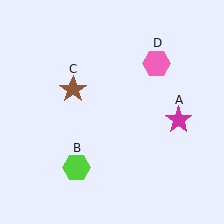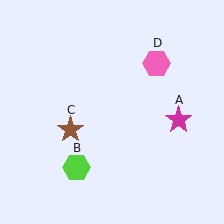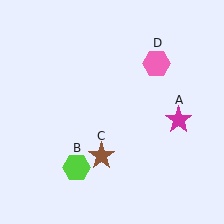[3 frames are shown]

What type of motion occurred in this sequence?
The brown star (object C) rotated counterclockwise around the center of the scene.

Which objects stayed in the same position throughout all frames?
Magenta star (object A) and lime hexagon (object B) and pink hexagon (object D) remained stationary.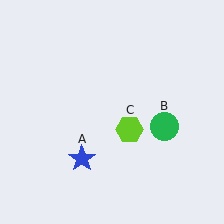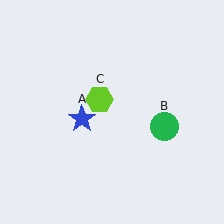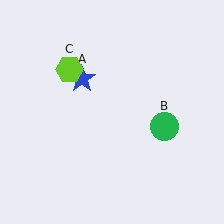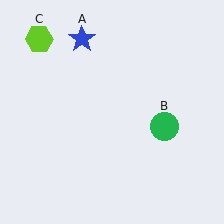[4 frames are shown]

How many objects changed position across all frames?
2 objects changed position: blue star (object A), lime hexagon (object C).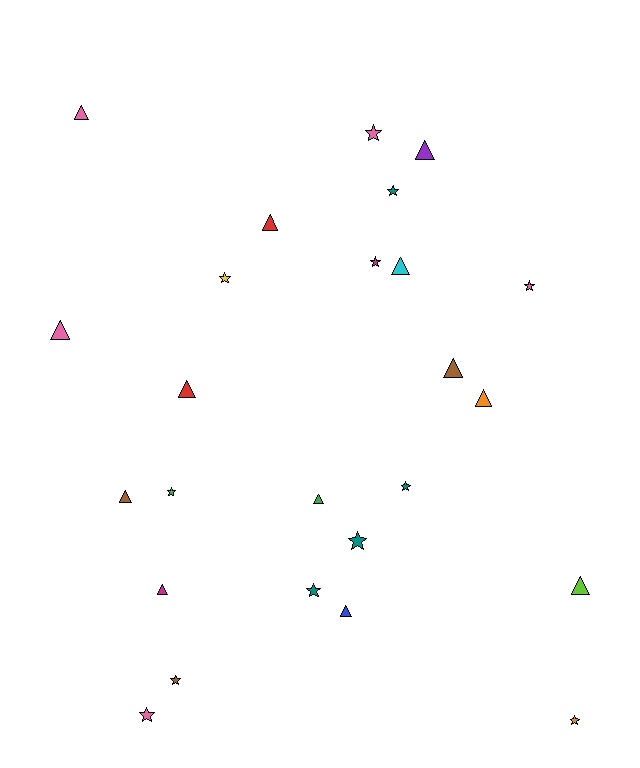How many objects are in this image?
There are 25 objects.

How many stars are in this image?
There are 12 stars.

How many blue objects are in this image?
There is 1 blue object.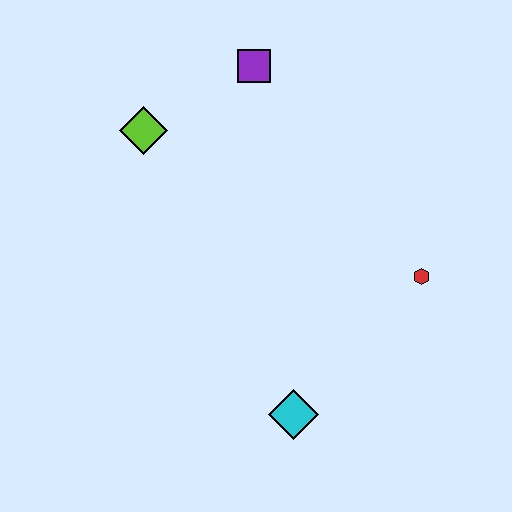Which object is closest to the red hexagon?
The cyan diamond is closest to the red hexagon.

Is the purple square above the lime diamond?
Yes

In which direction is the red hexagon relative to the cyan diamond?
The red hexagon is above the cyan diamond.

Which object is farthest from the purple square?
The cyan diamond is farthest from the purple square.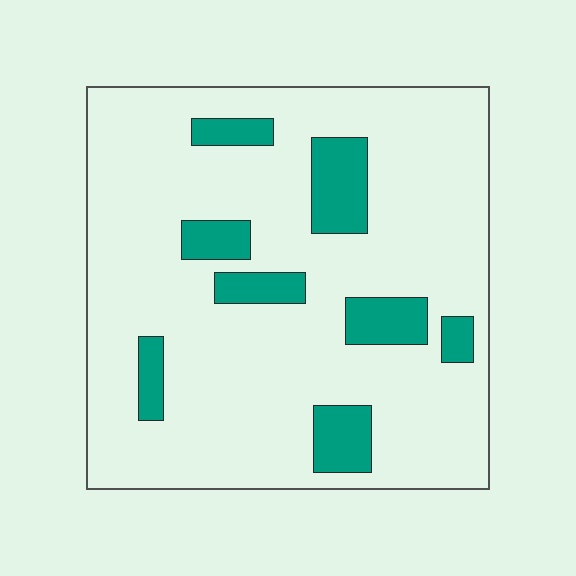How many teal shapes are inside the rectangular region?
8.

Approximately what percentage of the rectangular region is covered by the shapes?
Approximately 15%.